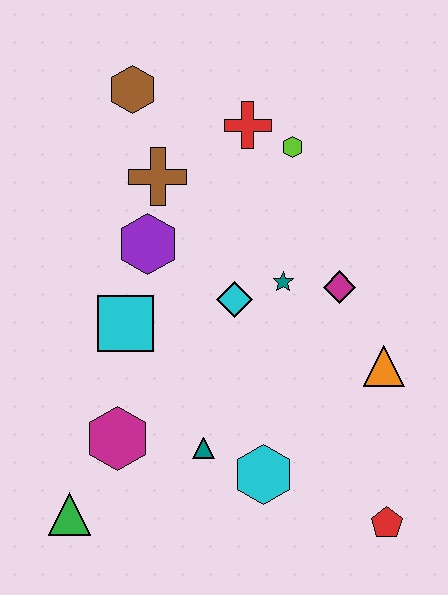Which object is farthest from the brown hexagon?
The red pentagon is farthest from the brown hexagon.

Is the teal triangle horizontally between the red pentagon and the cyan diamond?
No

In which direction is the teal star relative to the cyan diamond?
The teal star is to the right of the cyan diamond.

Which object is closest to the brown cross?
The purple hexagon is closest to the brown cross.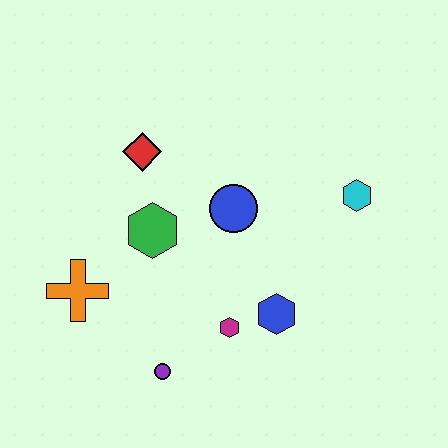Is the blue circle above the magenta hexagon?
Yes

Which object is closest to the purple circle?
The magenta hexagon is closest to the purple circle.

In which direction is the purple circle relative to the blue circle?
The purple circle is below the blue circle.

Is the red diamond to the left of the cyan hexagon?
Yes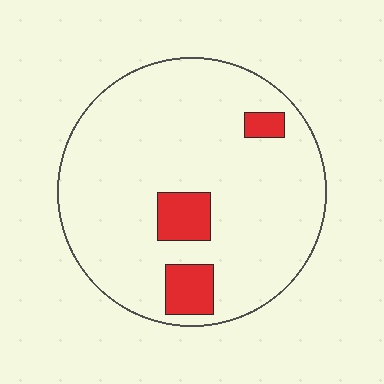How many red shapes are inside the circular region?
3.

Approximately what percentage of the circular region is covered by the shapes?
Approximately 10%.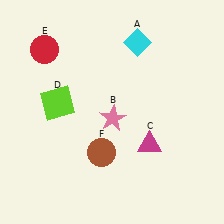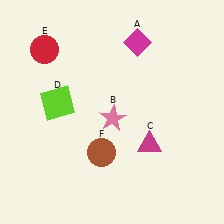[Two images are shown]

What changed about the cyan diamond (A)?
In Image 1, A is cyan. In Image 2, it changed to magenta.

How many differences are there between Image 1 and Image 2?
There is 1 difference between the two images.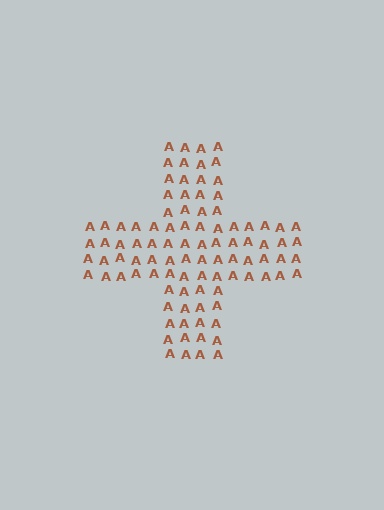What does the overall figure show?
The overall figure shows a cross.